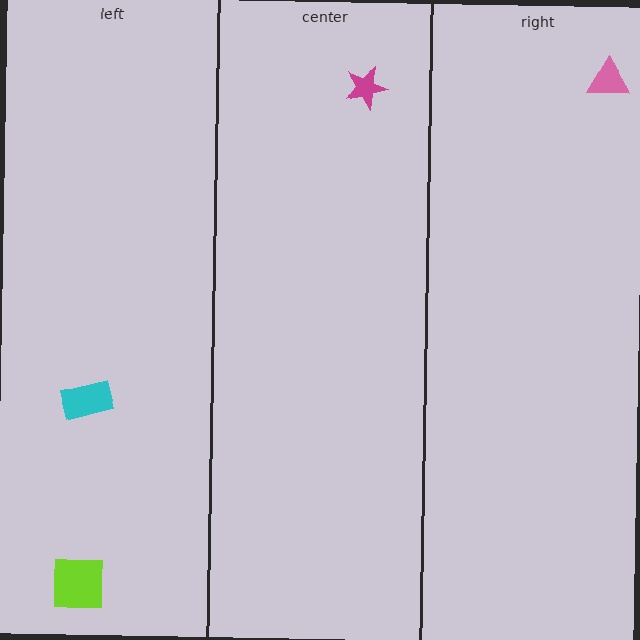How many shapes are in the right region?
1.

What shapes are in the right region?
The pink triangle.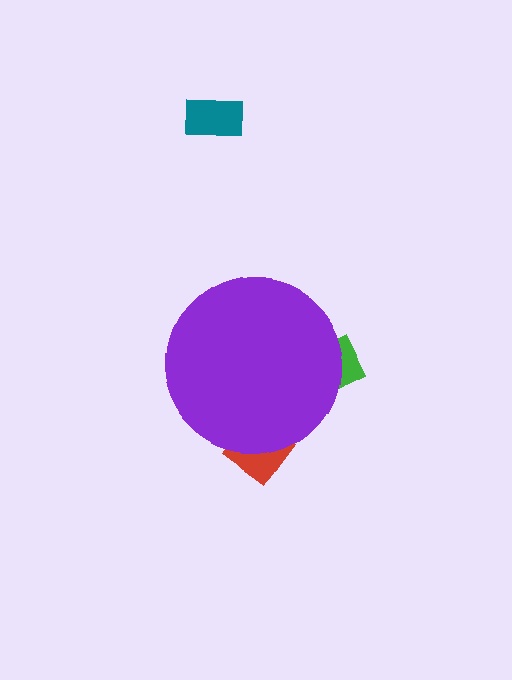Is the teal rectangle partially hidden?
No, the teal rectangle is fully visible.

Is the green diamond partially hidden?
Yes, the green diamond is partially hidden behind the purple circle.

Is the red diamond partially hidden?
Yes, the red diamond is partially hidden behind the purple circle.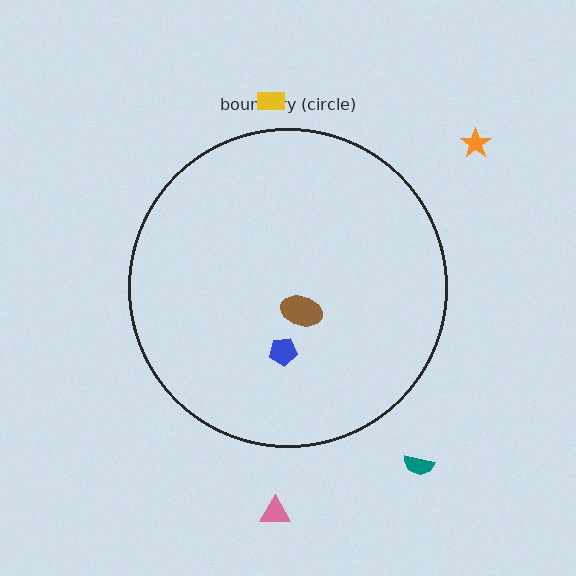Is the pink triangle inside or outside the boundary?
Outside.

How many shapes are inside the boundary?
2 inside, 4 outside.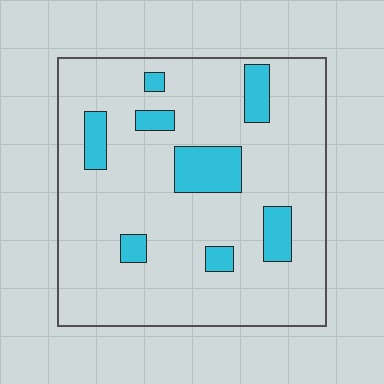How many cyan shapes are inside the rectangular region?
8.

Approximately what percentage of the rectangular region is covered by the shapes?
Approximately 15%.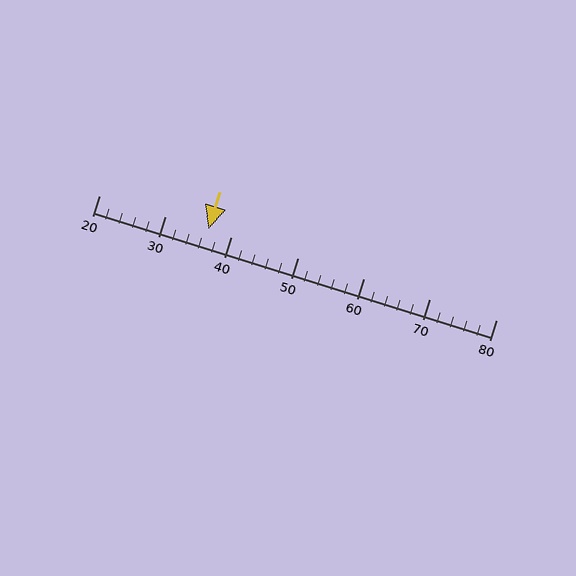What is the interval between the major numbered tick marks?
The major tick marks are spaced 10 units apart.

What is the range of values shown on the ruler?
The ruler shows values from 20 to 80.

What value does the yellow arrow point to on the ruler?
The yellow arrow points to approximately 36.